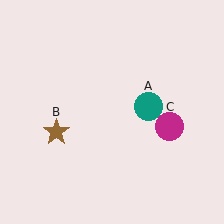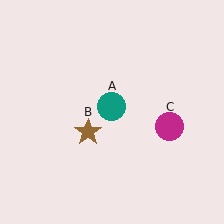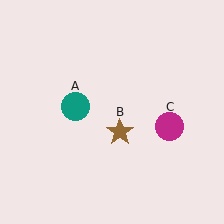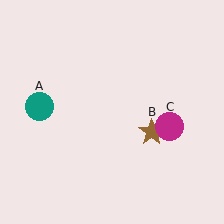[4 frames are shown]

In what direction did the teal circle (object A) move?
The teal circle (object A) moved left.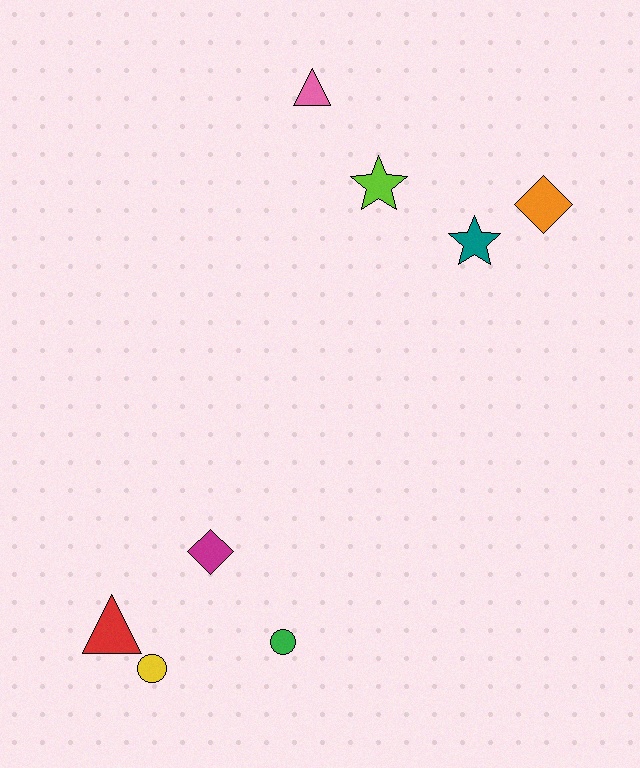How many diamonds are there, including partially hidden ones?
There are 2 diamonds.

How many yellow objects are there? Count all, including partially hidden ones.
There is 1 yellow object.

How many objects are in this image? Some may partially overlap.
There are 8 objects.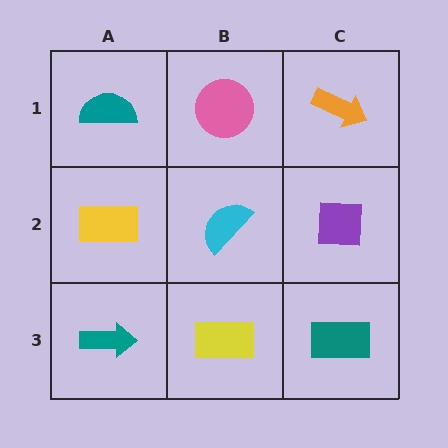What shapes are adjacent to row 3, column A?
A yellow rectangle (row 2, column A), a yellow rectangle (row 3, column B).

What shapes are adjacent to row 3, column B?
A cyan semicircle (row 2, column B), a teal arrow (row 3, column A), a teal rectangle (row 3, column C).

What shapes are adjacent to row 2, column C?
An orange arrow (row 1, column C), a teal rectangle (row 3, column C), a cyan semicircle (row 2, column B).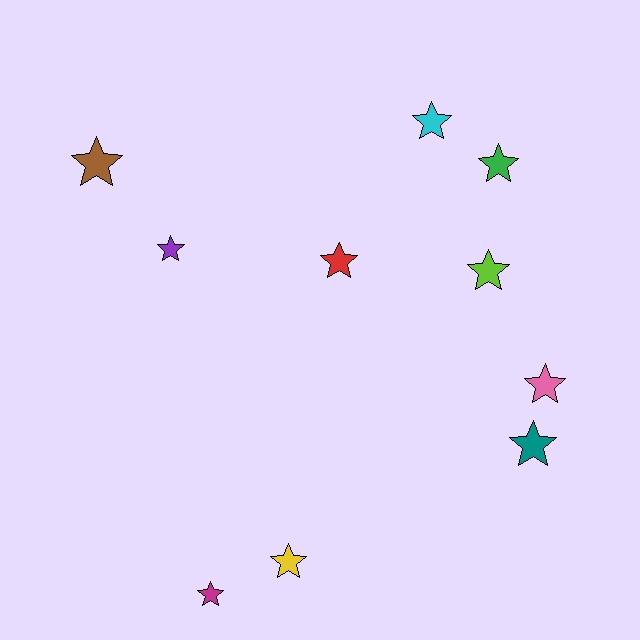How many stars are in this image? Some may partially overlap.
There are 10 stars.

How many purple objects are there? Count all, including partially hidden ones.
There is 1 purple object.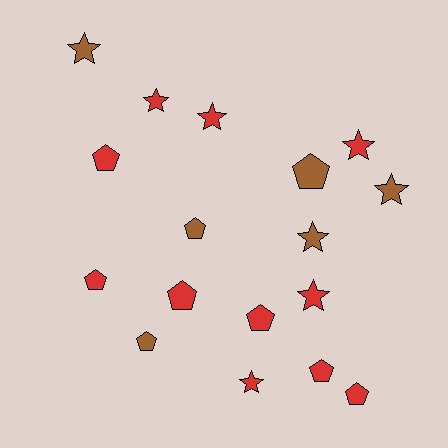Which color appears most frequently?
Red, with 11 objects.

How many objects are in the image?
There are 17 objects.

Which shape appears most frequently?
Pentagon, with 9 objects.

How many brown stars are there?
There are 3 brown stars.